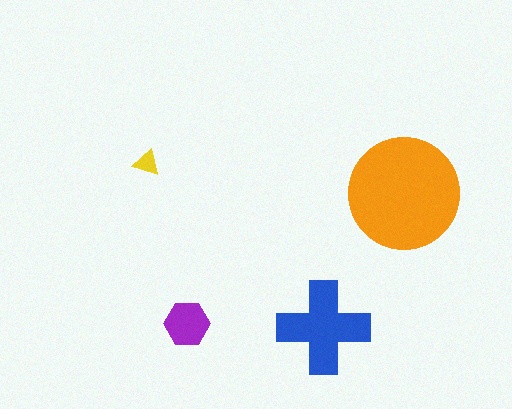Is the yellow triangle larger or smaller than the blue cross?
Smaller.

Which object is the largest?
The orange circle.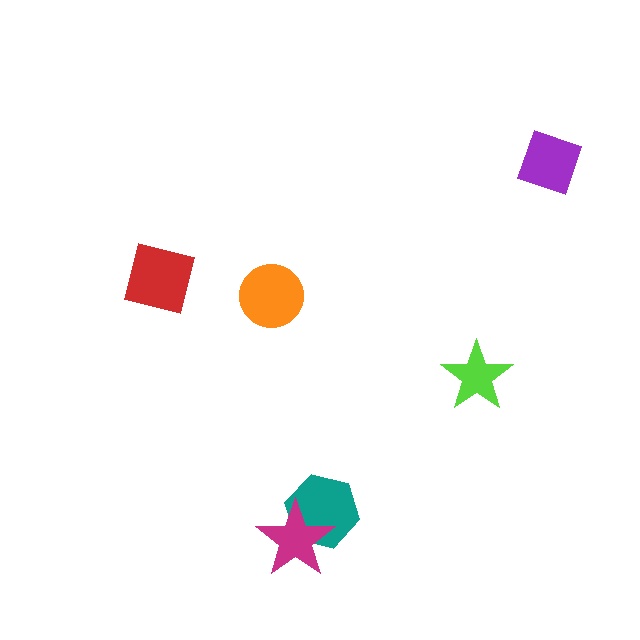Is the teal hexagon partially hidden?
Yes, it is partially covered by another shape.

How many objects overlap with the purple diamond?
0 objects overlap with the purple diamond.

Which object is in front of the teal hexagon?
The magenta star is in front of the teal hexagon.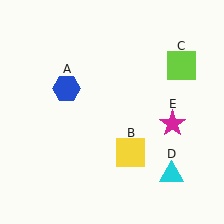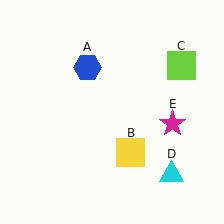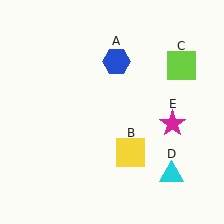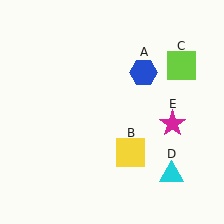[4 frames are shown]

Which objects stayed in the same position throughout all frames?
Yellow square (object B) and lime square (object C) and cyan triangle (object D) and magenta star (object E) remained stationary.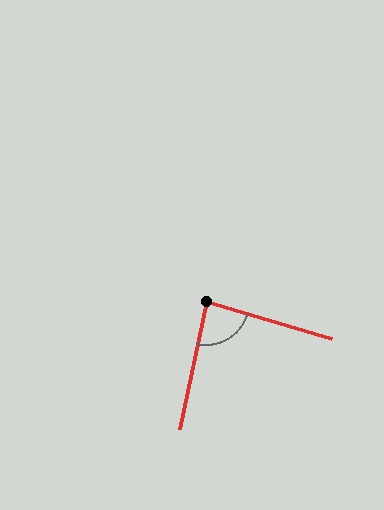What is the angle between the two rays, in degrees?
Approximately 86 degrees.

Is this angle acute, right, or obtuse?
It is approximately a right angle.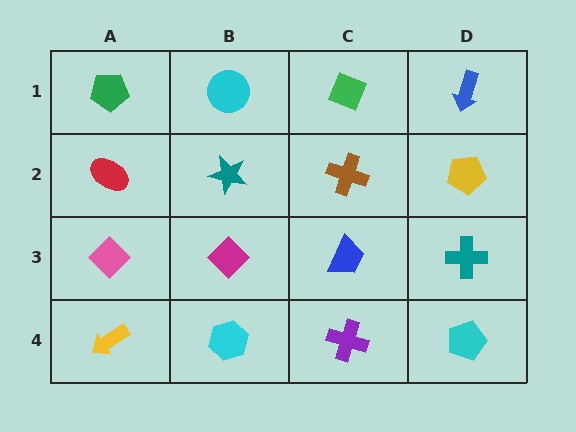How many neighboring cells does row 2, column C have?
4.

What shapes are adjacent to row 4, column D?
A teal cross (row 3, column D), a purple cross (row 4, column C).